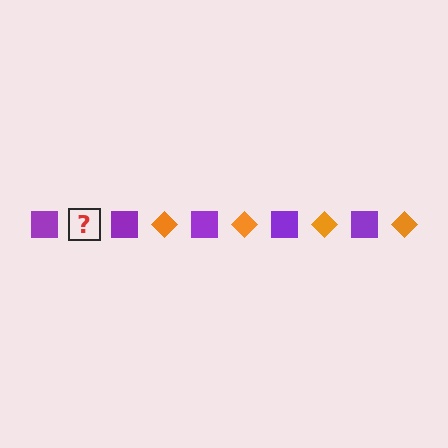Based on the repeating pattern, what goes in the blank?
The blank should be an orange diamond.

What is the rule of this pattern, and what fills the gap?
The rule is that the pattern alternates between purple square and orange diamond. The gap should be filled with an orange diamond.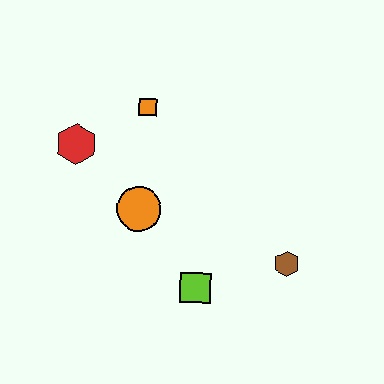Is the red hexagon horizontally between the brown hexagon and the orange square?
No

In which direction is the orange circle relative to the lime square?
The orange circle is above the lime square.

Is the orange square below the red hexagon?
No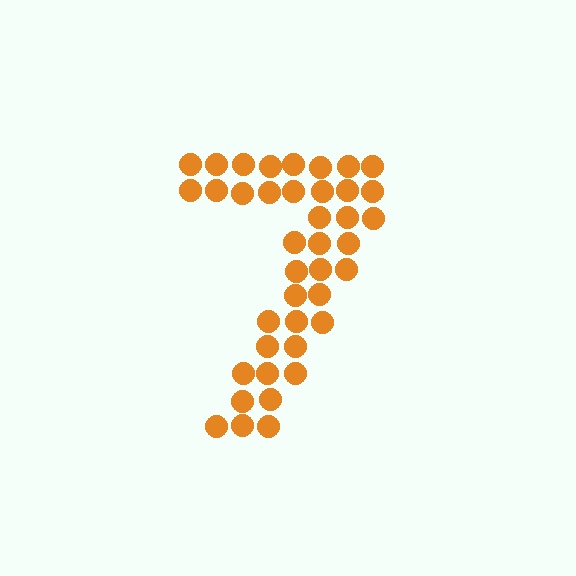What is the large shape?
The large shape is the digit 7.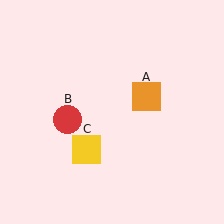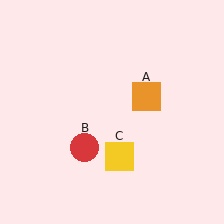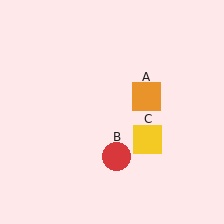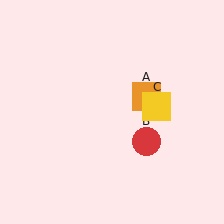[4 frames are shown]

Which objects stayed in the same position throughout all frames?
Orange square (object A) remained stationary.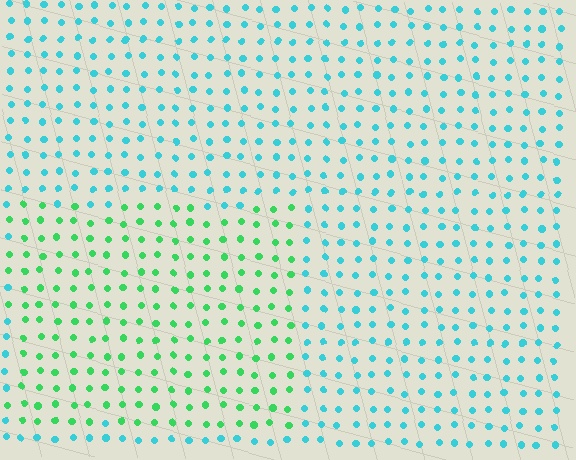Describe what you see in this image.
The image is filled with small cyan elements in a uniform arrangement. A rectangle-shaped region is visible where the elements are tinted to a slightly different hue, forming a subtle color boundary.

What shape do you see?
I see a rectangle.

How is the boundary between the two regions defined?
The boundary is defined purely by a slight shift in hue (about 49 degrees). Spacing, size, and orientation are identical on both sides.